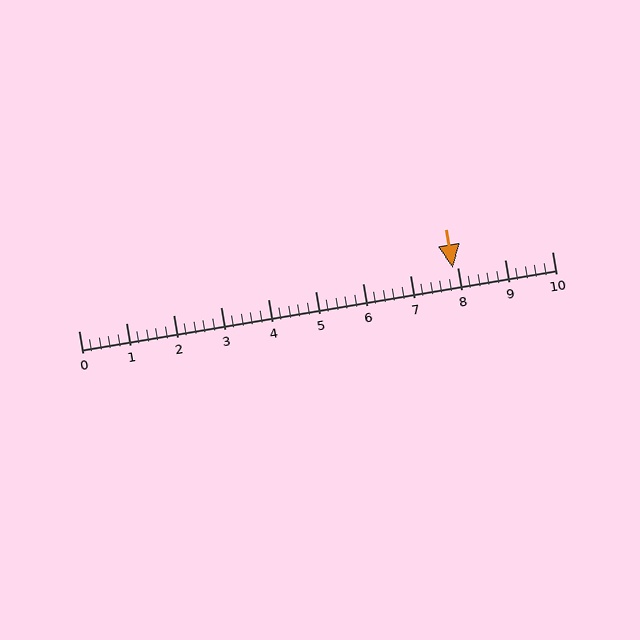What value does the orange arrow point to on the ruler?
The orange arrow points to approximately 7.9.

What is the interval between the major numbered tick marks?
The major tick marks are spaced 1 units apart.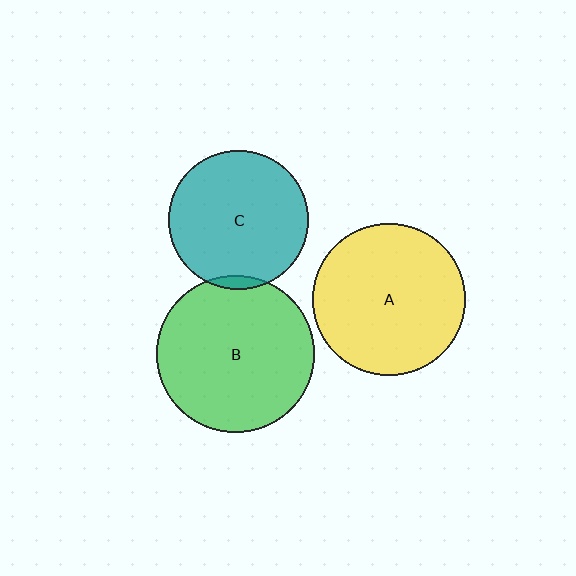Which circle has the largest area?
Circle B (green).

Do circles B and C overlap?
Yes.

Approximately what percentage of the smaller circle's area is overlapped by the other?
Approximately 5%.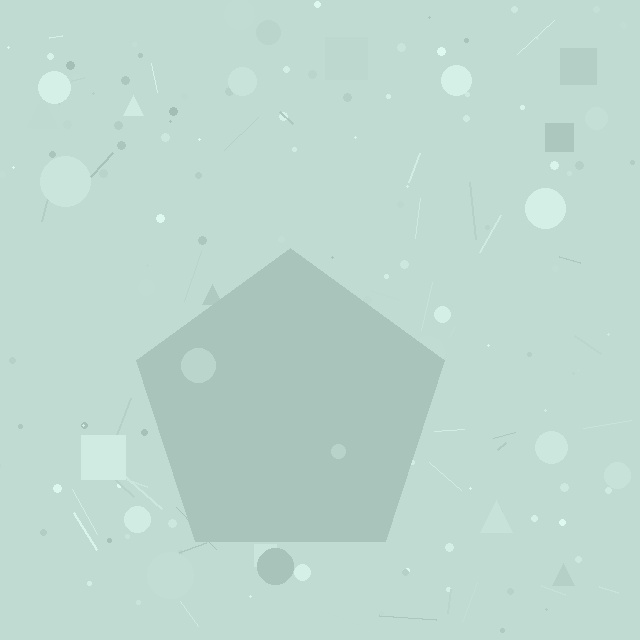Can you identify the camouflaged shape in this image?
The camouflaged shape is a pentagon.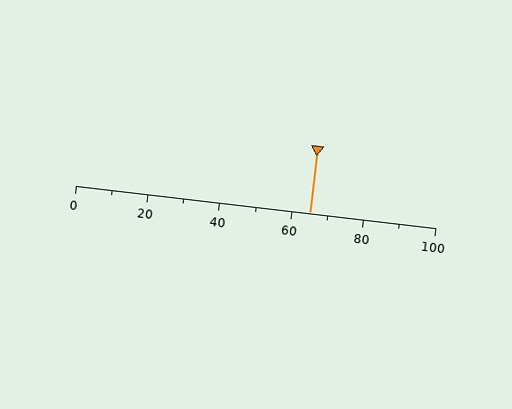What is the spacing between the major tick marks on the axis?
The major ticks are spaced 20 apart.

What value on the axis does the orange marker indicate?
The marker indicates approximately 65.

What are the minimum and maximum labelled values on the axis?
The axis runs from 0 to 100.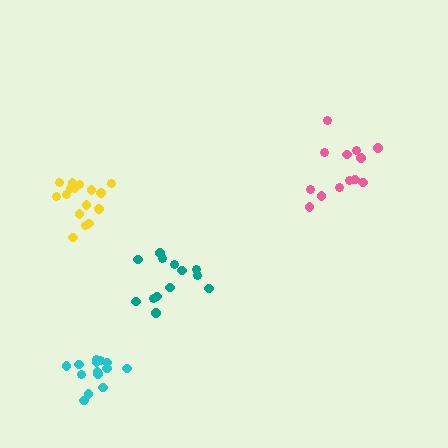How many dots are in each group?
Group 1: 14 dots, Group 2: 13 dots, Group 3: 13 dots, Group 4: 16 dots (56 total).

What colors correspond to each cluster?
The clusters are colored: cyan, pink, teal, yellow.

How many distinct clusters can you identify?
There are 4 distinct clusters.